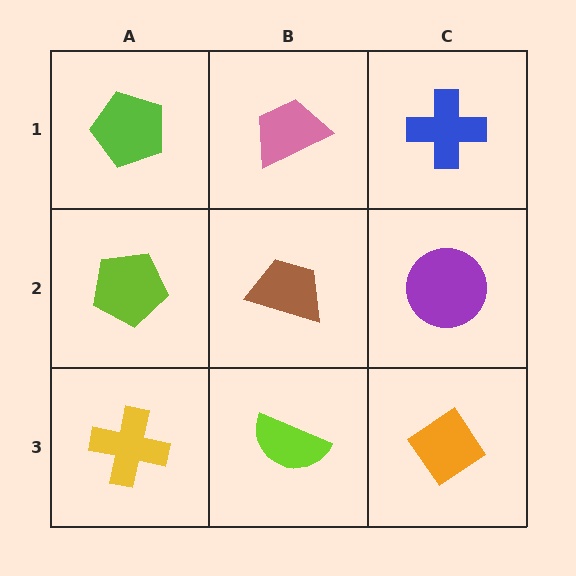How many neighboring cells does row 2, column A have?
3.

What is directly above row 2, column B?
A pink trapezoid.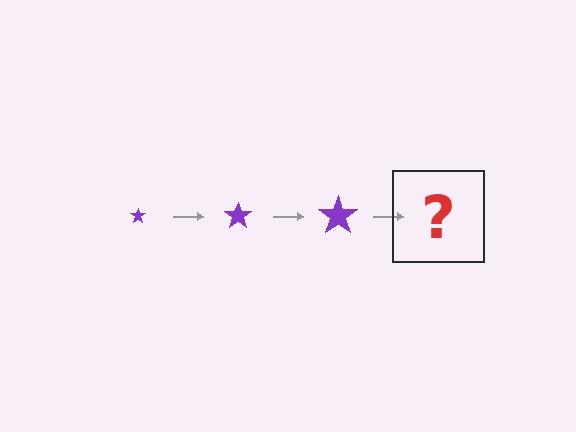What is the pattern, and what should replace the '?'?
The pattern is that the star gets progressively larger each step. The '?' should be a purple star, larger than the previous one.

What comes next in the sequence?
The next element should be a purple star, larger than the previous one.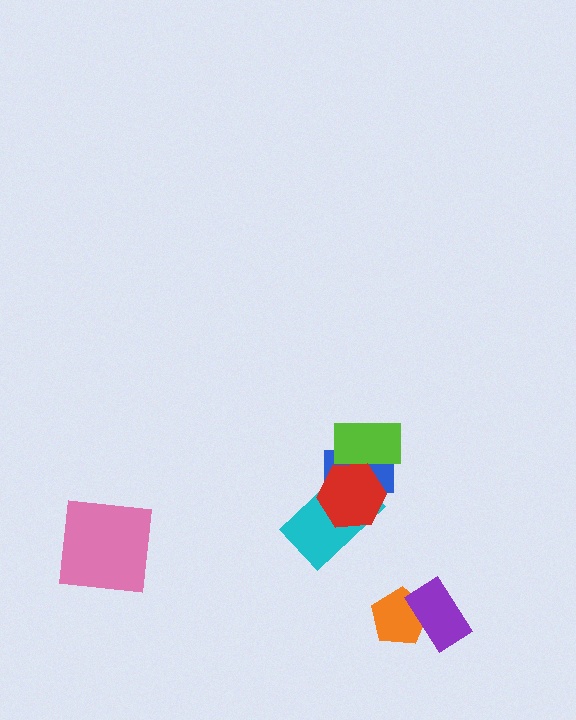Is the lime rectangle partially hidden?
Yes, it is partially covered by another shape.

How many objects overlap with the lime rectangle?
2 objects overlap with the lime rectangle.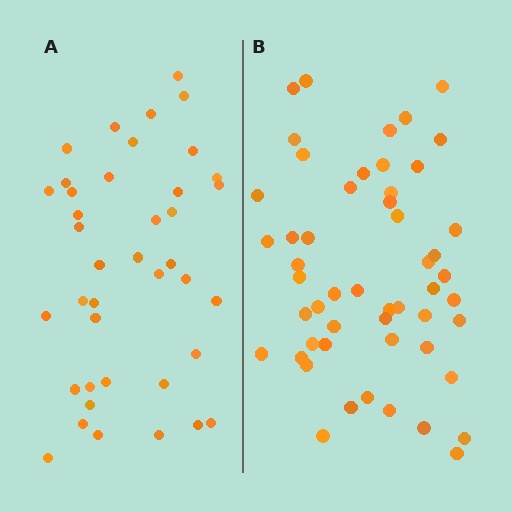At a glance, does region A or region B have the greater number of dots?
Region B (the right region) has more dots.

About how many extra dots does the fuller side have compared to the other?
Region B has roughly 12 or so more dots than region A.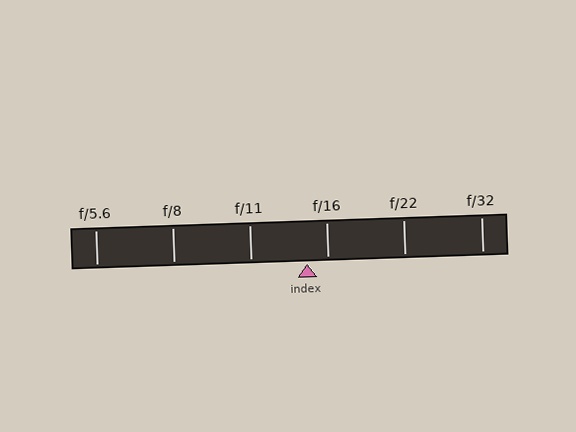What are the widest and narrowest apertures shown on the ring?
The widest aperture shown is f/5.6 and the narrowest is f/32.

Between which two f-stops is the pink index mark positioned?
The index mark is between f/11 and f/16.